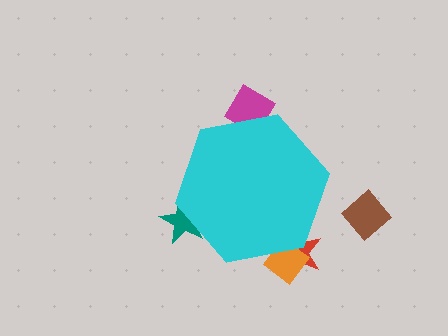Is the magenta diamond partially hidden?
Yes, the magenta diamond is partially hidden behind the cyan hexagon.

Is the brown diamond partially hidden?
No, the brown diamond is fully visible.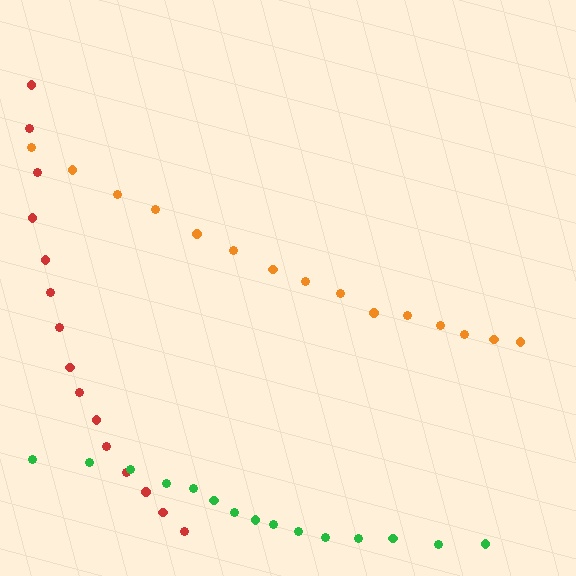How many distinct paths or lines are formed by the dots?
There are 3 distinct paths.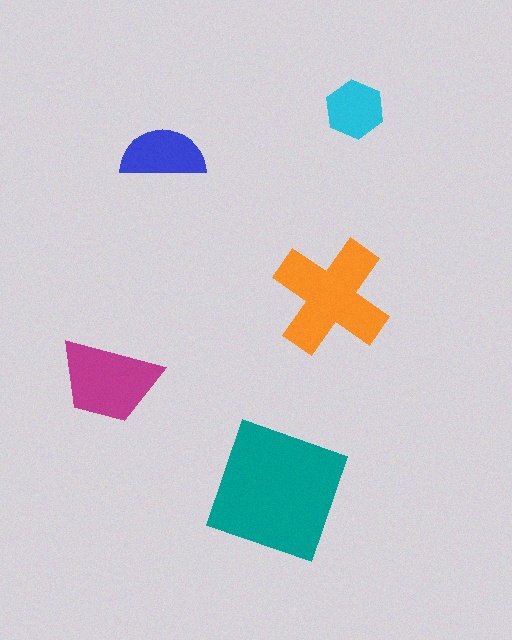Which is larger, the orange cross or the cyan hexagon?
The orange cross.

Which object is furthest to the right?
The cyan hexagon is rightmost.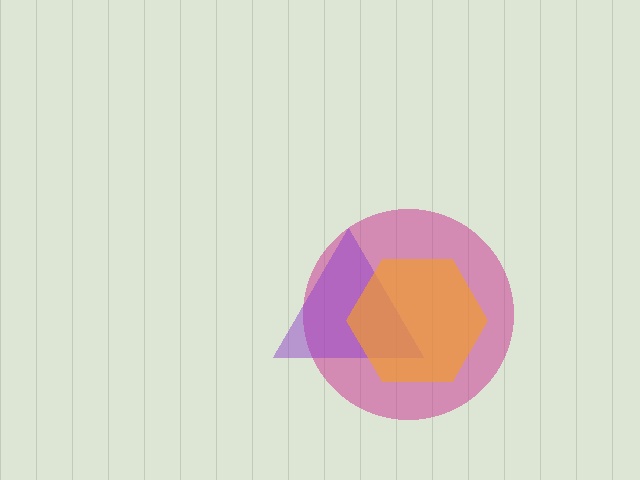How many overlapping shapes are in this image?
There are 3 overlapping shapes in the image.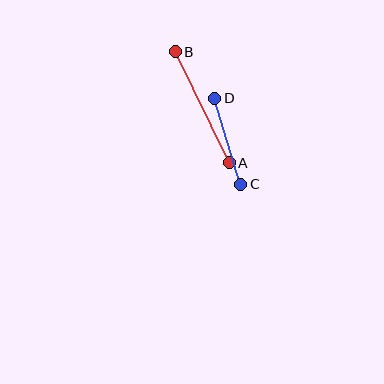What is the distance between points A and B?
The distance is approximately 123 pixels.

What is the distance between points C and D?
The distance is approximately 90 pixels.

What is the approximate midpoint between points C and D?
The midpoint is at approximately (228, 141) pixels.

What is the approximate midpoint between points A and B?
The midpoint is at approximately (202, 107) pixels.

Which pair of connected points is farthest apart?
Points A and B are farthest apart.